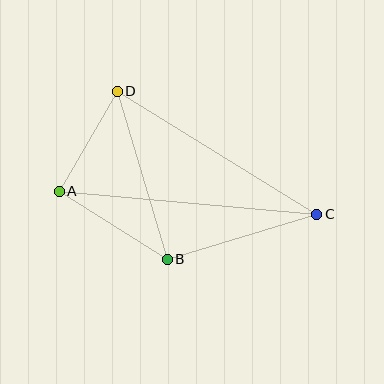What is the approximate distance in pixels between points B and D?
The distance between B and D is approximately 175 pixels.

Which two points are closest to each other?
Points A and D are closest to each other.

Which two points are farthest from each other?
Points A and C are farthest from each other.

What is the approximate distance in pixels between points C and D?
The distance between C and D is approximately 234 pixels.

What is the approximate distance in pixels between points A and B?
The distance between A and B is approximately 128 pixels.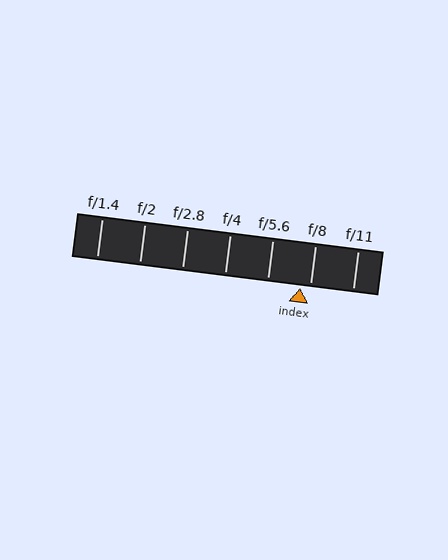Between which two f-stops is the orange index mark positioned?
The index mark is between f/5.6 and f/8.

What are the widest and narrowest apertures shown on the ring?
The widest aperture shown is f/1.4 and the narrowest is f/11.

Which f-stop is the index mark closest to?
The index mark is closest to f/8.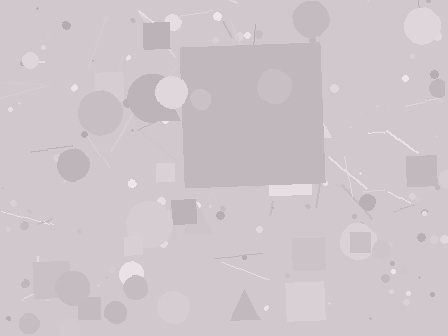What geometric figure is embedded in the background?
A square is embedded in the background.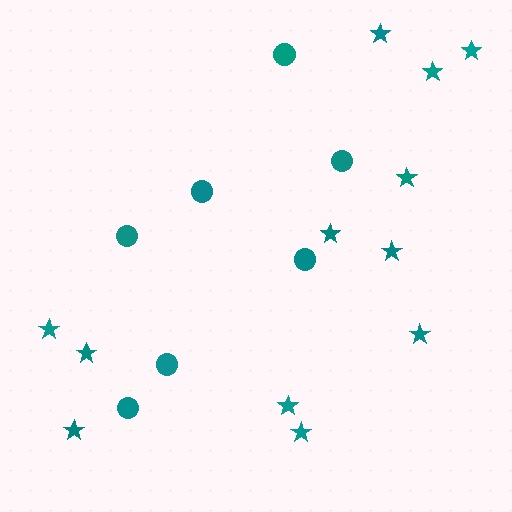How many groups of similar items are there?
There are 2 groups: one group of stars (12) and one group of circles (7).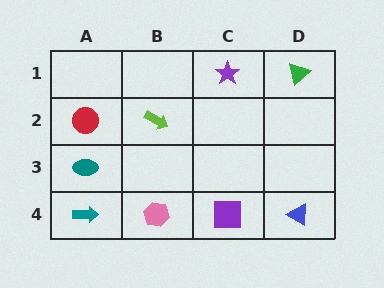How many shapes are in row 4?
4 shapes.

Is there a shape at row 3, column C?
No, that cell is empty.